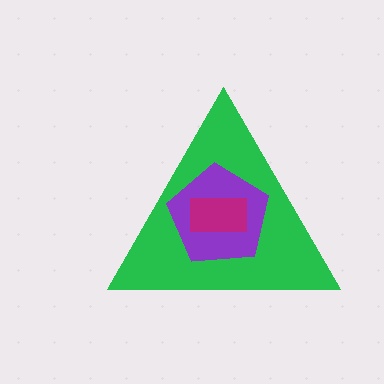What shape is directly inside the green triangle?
The purple pentagon.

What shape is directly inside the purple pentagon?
The magenta rectangle.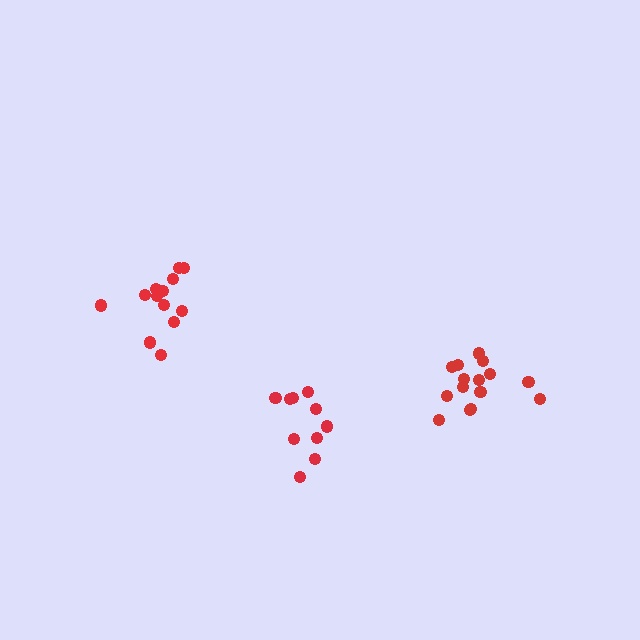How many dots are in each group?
Group 1: 13 dots, Group 2: 15 dots, Group 3: 10 dots (38 total).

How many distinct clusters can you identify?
There are 3 distinct clusters.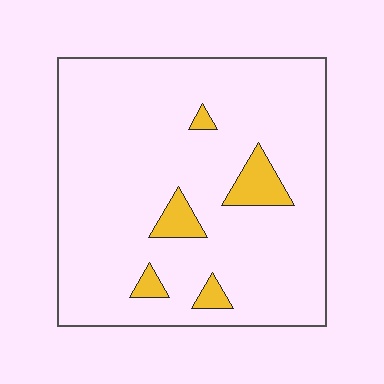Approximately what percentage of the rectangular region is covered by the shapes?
Approximately 10%.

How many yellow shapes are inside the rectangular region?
5.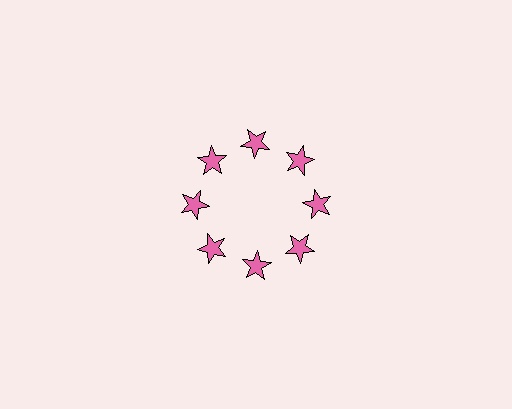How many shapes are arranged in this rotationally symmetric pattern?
There are 8 shapes, arranged in 8 groups of 1.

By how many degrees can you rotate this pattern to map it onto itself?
The pattern maps onto itself every 45 degrees of rotation.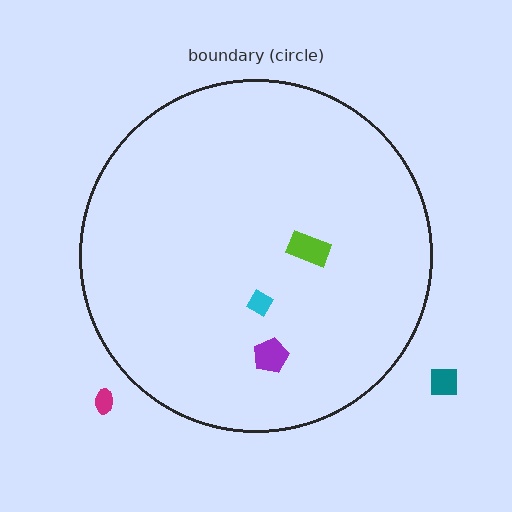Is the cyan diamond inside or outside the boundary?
Inside.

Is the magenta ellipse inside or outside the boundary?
Outside.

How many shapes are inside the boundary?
3 inside, 2 outside.